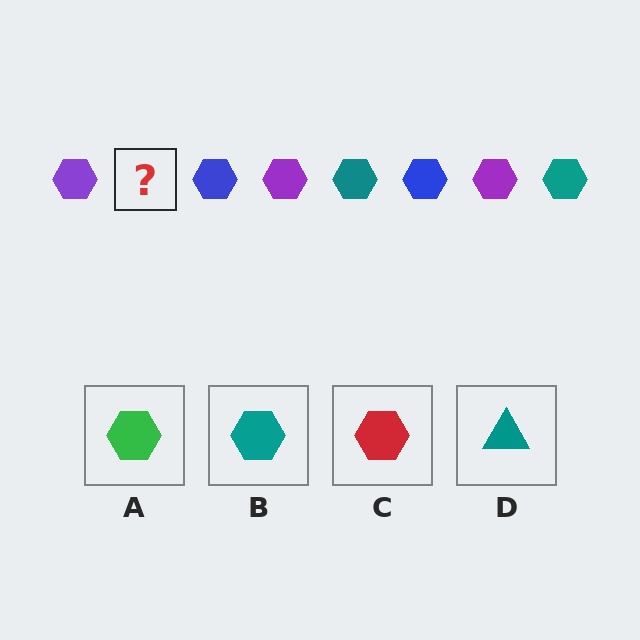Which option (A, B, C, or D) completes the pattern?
B.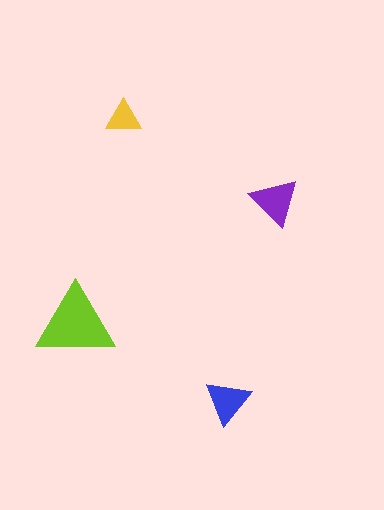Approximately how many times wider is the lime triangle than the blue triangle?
About 1.5 times wider.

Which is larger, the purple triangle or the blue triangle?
The purple one.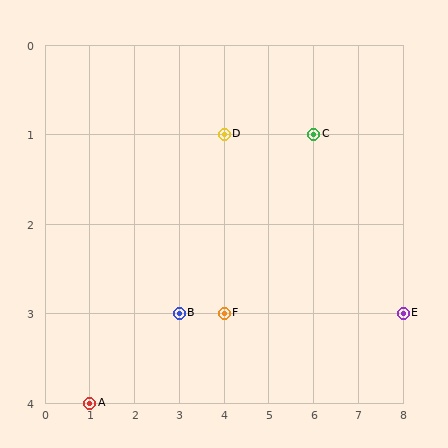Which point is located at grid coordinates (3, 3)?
Point B is at (3, 3).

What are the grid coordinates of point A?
Point A is at grid coordinates (1, 4).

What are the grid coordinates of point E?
Point E is at grid coordinates (8, 3).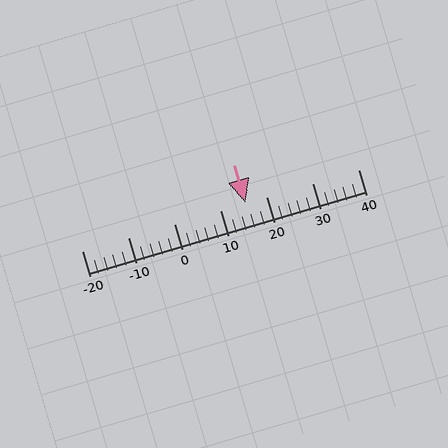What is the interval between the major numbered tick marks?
The major tick marks are spaced 10 units apart.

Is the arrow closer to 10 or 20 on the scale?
The arrow is closer to 20.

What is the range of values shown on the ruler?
The ruler shows values from -20 to 40.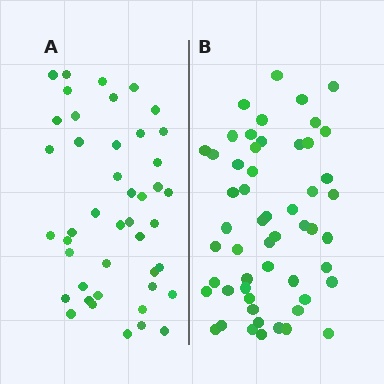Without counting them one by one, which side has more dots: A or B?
Region B (the right region) has more dots.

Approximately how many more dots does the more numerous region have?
Region B has roughly 10 or so more dots than region A.